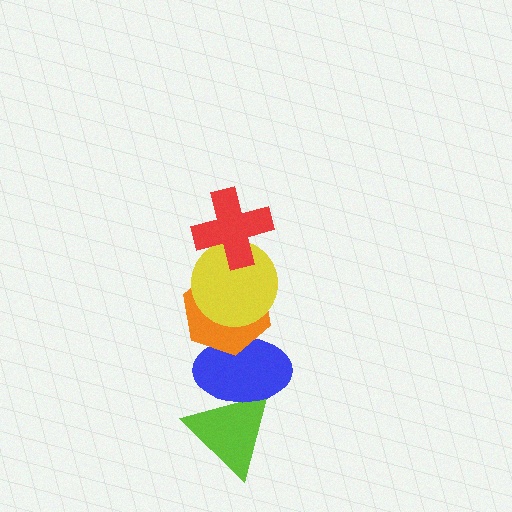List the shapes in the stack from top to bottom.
From top to bottom: the red cross, the yellow circle, the orange hexagon, the blue ellipse, the lime triangle.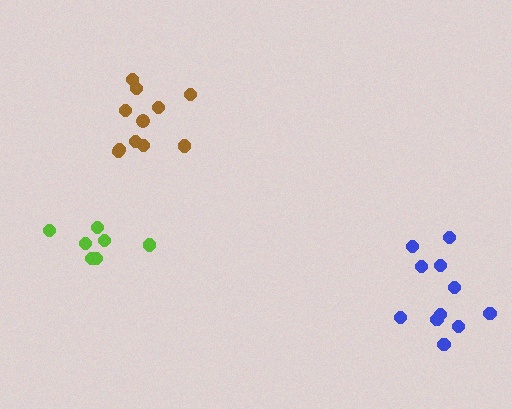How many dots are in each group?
Group 1: 11 dots, Group 2: 7 dots, Group 3: 11 dots (29 total).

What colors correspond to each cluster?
The clusters are colored: brown, lime, blue.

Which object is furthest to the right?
The blue cluster is rightmost.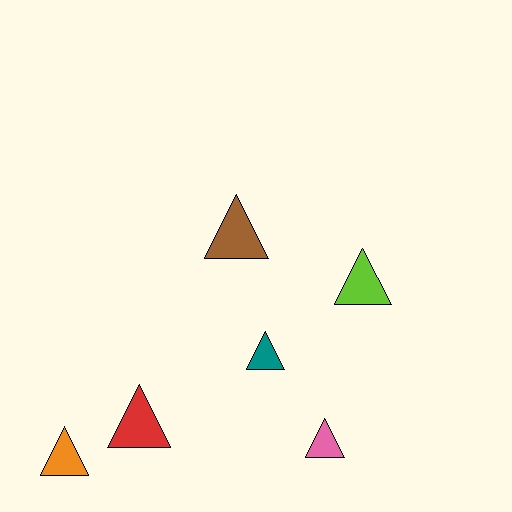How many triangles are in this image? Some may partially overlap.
There are 6 triangles.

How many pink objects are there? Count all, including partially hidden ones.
There is 1 pink object.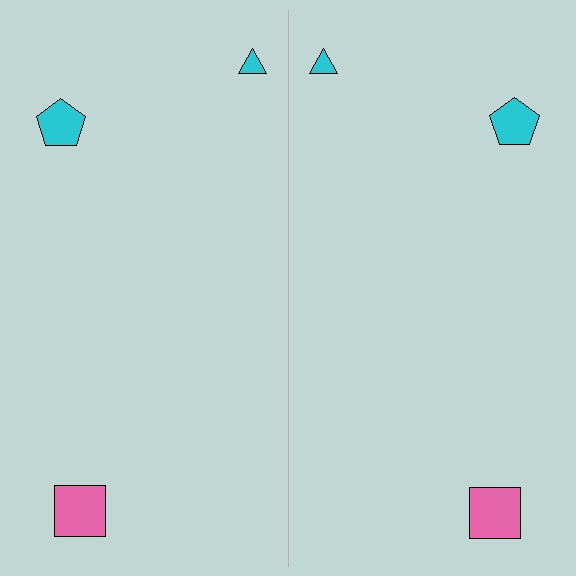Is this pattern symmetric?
Yes, this pattern has bilateral (reflection) symmetry.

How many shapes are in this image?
There are 6 shapes in this image.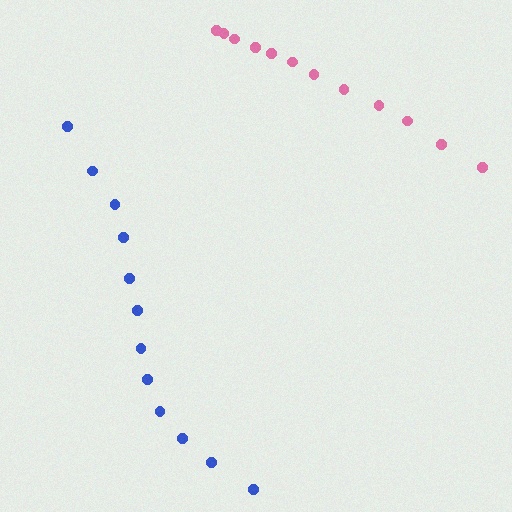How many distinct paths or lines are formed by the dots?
There are 2 distinct paths.